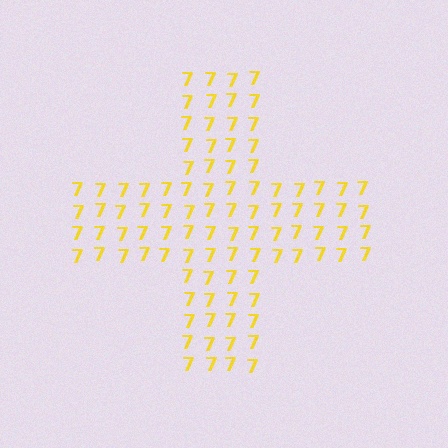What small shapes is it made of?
It is made of small digit 7's.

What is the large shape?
The large shape is a cross.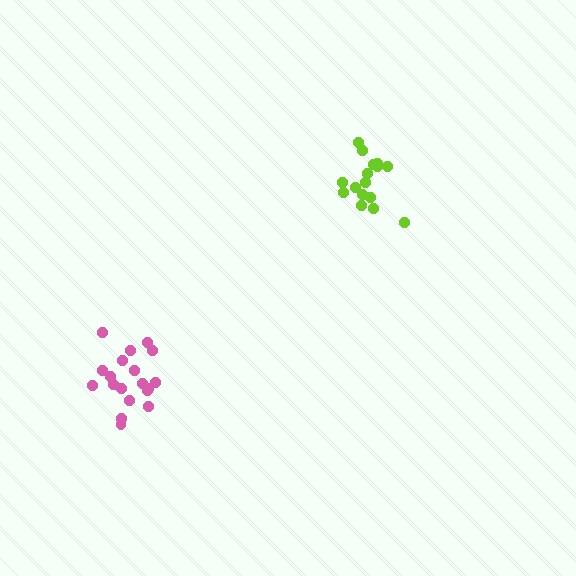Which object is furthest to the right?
The lime cluster is rightmost.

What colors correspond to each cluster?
The clusters are colored: lime, pink.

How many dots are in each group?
Group 1: 16 dots, Group 2: 20 dots (36 total).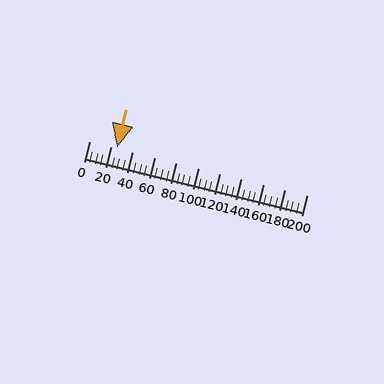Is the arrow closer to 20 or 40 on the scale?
The arrow is closer to 20.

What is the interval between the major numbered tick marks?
The major tick marks are spaced 20 units apart.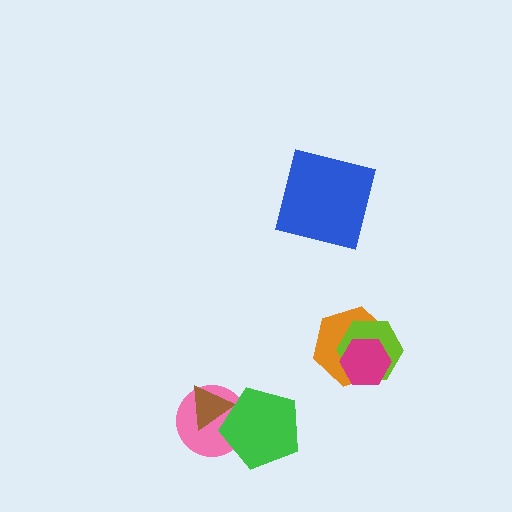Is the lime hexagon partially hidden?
Yes, it is partially covered by another shape.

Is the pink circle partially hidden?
Yes, it is partially covered by another shape.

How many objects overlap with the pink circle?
2 objects overlap with the pink circle.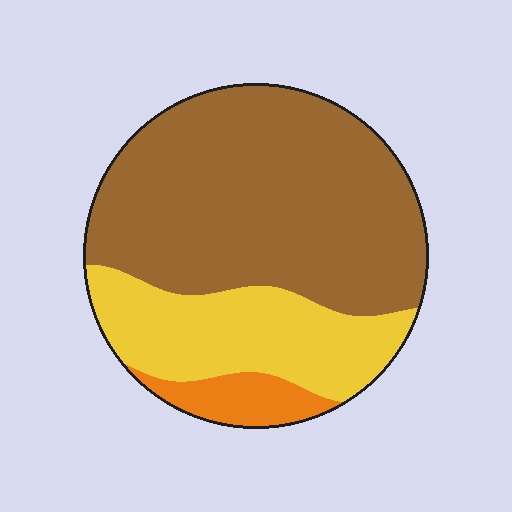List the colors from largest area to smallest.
From largest to smallest: brown, yellow, orange.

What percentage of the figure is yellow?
Yellow takes up about one quarter (1/4) of the figure.